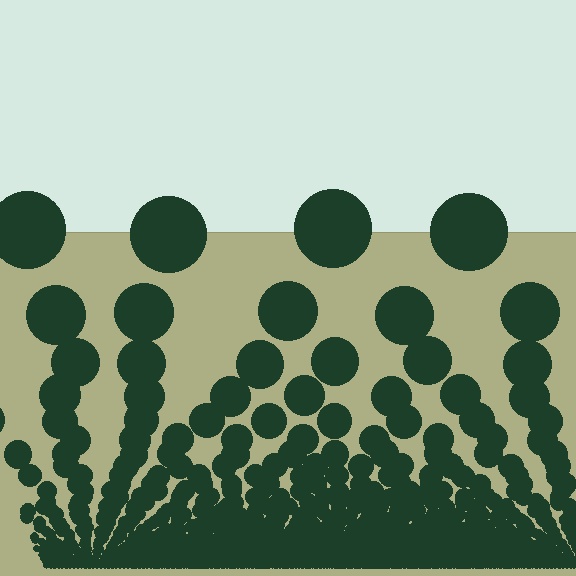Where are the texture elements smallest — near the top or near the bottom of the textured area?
Near the bottom.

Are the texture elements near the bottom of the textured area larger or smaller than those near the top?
Smaller. The gradient is inverted — elements near the bottom are smaller and denser.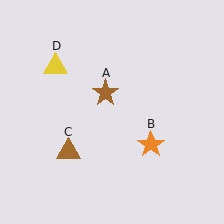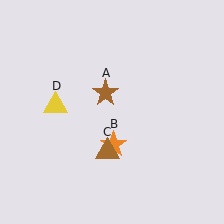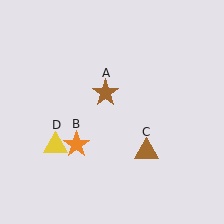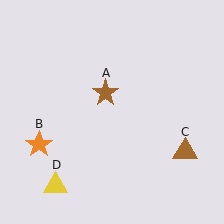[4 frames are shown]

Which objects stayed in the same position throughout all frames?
Brown star (object A) remained stationary.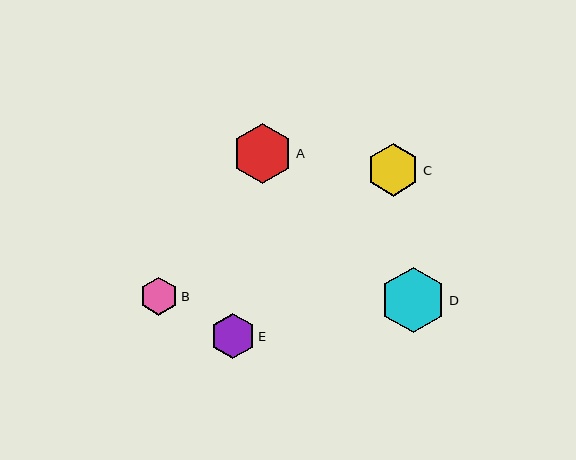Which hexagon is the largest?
Hexagon D is the largest with a size of approximately 65 pixels.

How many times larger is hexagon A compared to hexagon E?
Hexagon A is approximately 1.4 times the size of hexagon E.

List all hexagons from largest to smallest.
From largest to smallest: D, A, C, E, B.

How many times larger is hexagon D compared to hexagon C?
Hexagon D is approximately 1.2 times the size of hexagon C.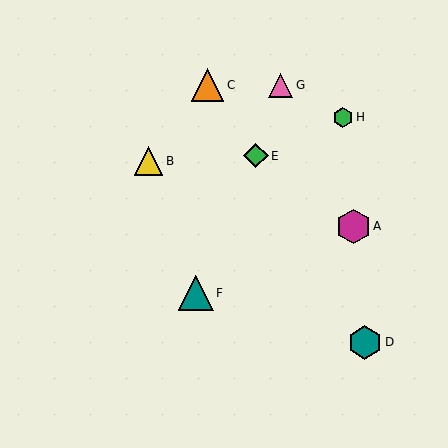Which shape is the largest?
The teal triangle (labeled F) is the largest.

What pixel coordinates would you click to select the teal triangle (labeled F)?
Click at (196, 293) to select the teal triangle F.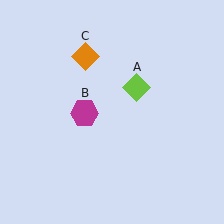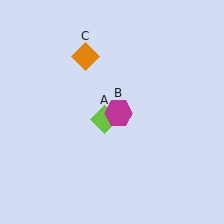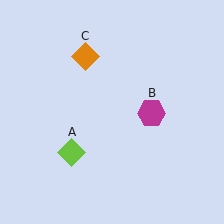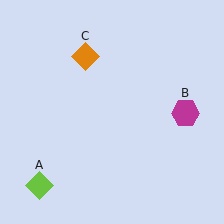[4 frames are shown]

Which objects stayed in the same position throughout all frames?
Orange diamond (object C) remained stationary.